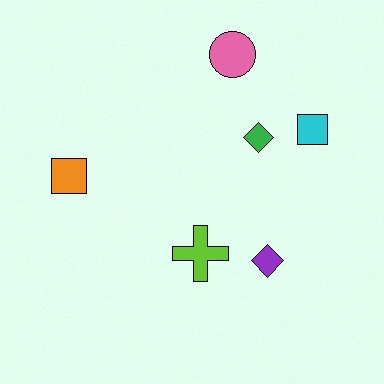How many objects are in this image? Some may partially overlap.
There are 6 objects.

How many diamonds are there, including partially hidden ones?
There are 2 diamonds.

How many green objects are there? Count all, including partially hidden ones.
There is 1 green object.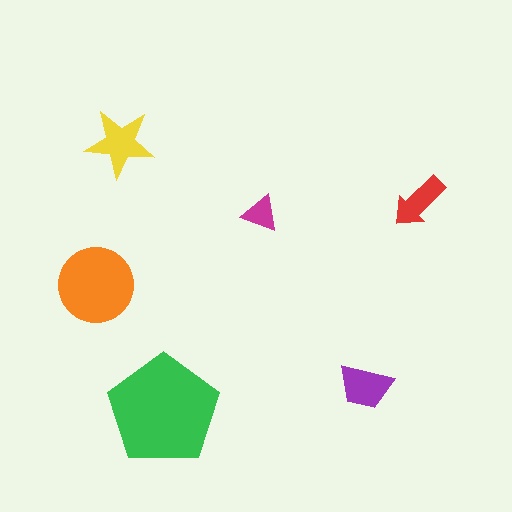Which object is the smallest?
The magenta triangle.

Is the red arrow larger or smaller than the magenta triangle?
Larger.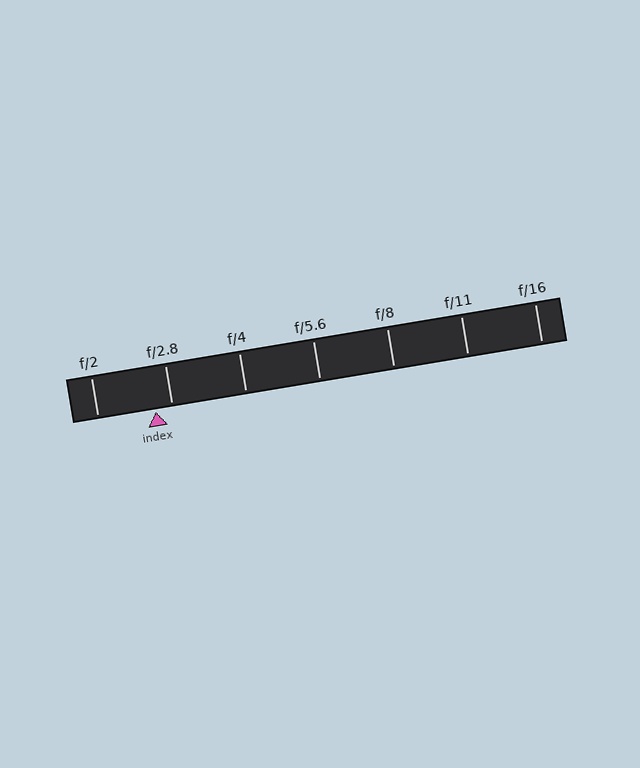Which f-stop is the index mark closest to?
The index mark is closest to f/2.8.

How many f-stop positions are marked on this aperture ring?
There are 7 f-stop positions marked.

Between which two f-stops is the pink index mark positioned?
The index mark is between f/2 and f/2.8.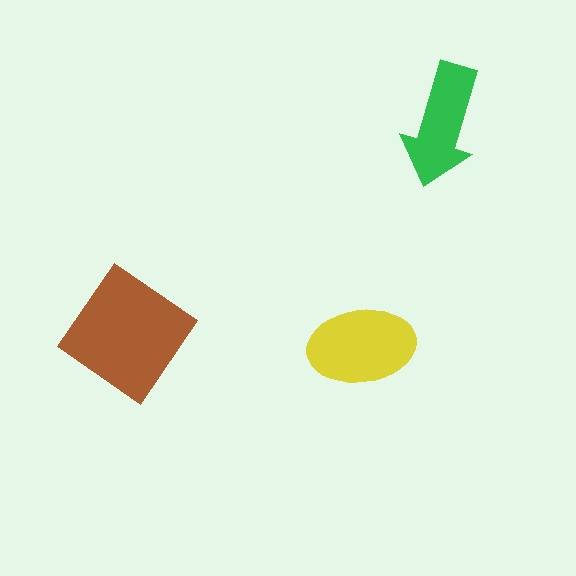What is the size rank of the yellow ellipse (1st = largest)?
2nd.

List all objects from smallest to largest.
The green arrow, the yellow ellipse, the brown diamond.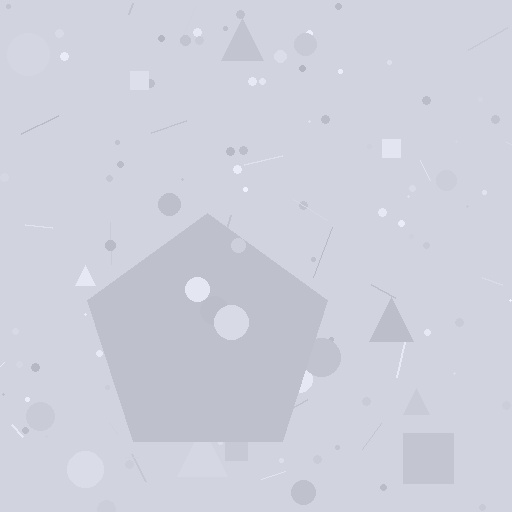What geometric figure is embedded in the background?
A pentagon is embedded in the background.